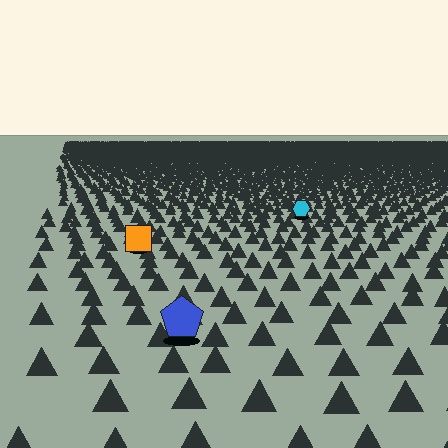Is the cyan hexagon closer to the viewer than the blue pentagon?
No. The blue pentagon is closer — you can tell from the texture gradient: the ground texture is coarser near it.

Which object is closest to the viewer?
The blue pentagon is closest. The texture marks near it are larger and more spread out.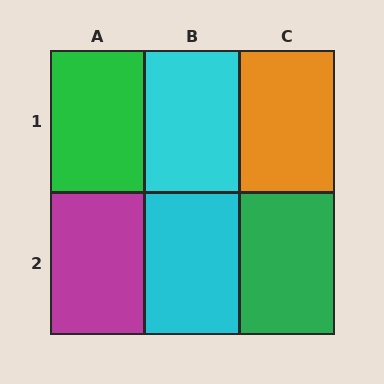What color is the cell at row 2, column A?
Magenta.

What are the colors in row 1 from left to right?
Green, cyan, orange.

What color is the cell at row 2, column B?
Cyan.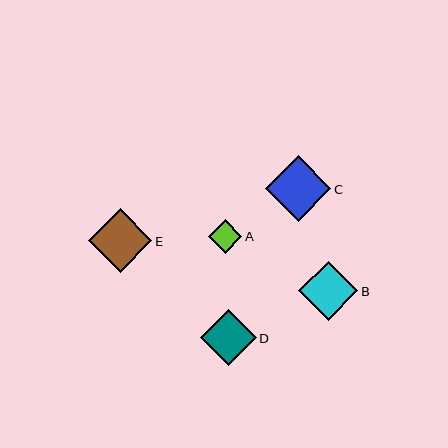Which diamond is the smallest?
Diamond A is the smallest with a size of approximately 34 pixels.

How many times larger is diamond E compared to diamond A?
Diamond E is approximately 1.9 times the size of diamond A.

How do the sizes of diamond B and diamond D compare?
Diamond B and diamond D are approximately the same size.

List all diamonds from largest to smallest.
From largest to smallest: C, E, B, D, A.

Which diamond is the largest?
Diamond C is the largest with a size of approximately 65 pixels.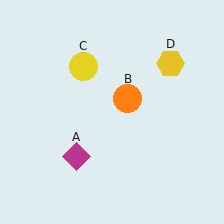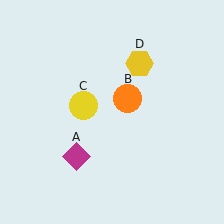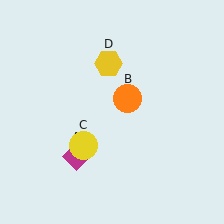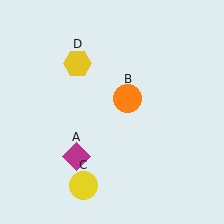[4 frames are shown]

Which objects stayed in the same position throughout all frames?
Magenta diamond (object A) and orange circle (object B) remained stationary.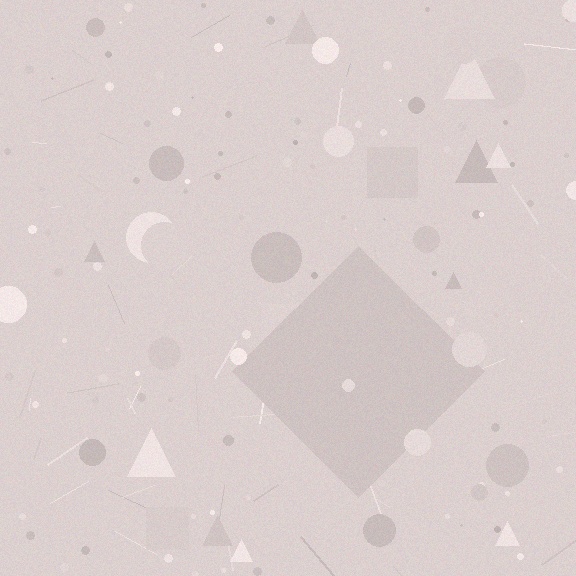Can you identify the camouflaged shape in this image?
The camouflaged shape is a diamond.